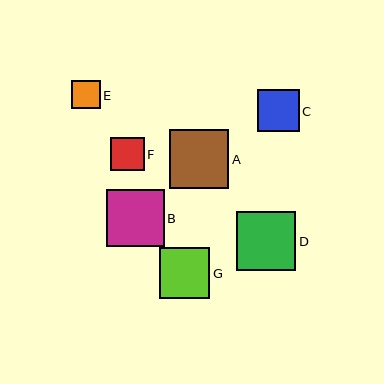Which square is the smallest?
Square E is the smallest with a size of approximately 29 pixels.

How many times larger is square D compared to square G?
Square D is approximately 1.2 times the size of square G.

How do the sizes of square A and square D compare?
Square A and square D are approximately the same size.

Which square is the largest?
Square A is the largest with a size of approximately 60 pixels.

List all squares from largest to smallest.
From largest to smallest: A, D, B, G, C, F, E.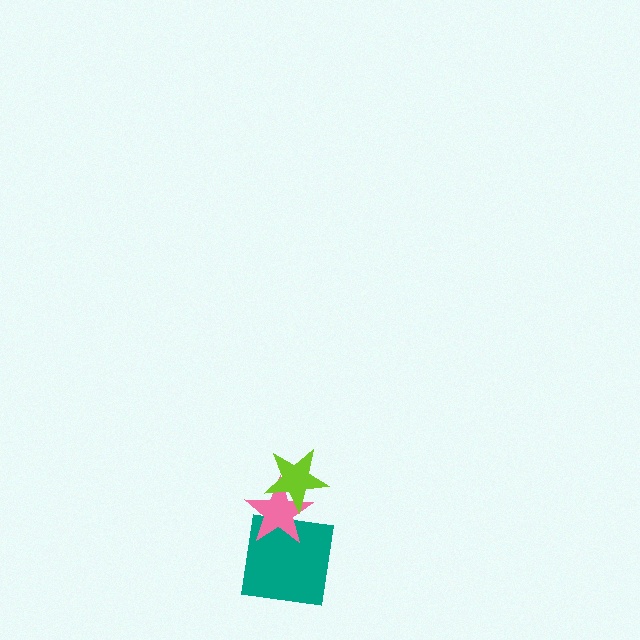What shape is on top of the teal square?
The pink star is on top of the teal square.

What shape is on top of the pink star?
The lime star is on top of the pink star.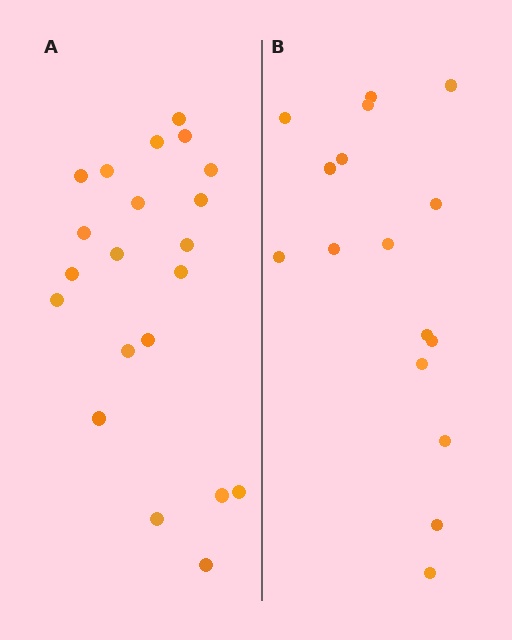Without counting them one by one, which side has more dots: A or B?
Region A (the left region) has more dots.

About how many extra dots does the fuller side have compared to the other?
Region A has about 5 more dots than region B.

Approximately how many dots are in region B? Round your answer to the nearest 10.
About 20 dots. (The exact count is 16, which rounds to 20.)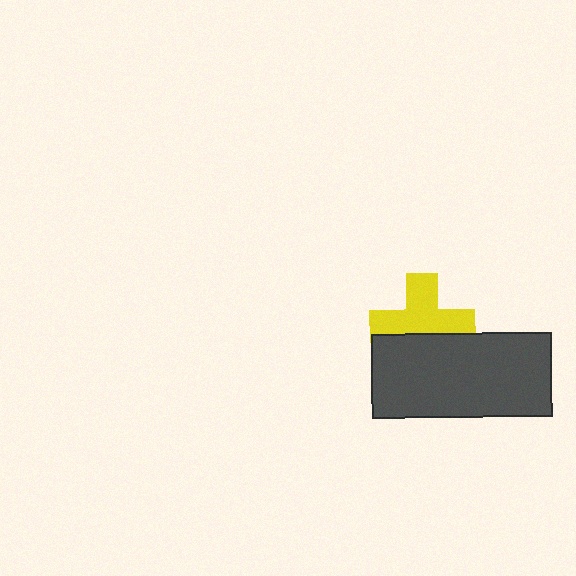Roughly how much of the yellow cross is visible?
About half of it is visible (roughly 65%).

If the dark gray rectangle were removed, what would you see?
You would see the complete yellow cross.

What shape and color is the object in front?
The object in front is a dark gray rectangle.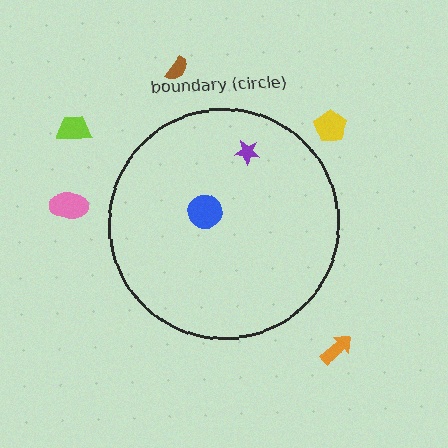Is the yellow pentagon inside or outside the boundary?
Outside.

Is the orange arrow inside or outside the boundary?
Outside.